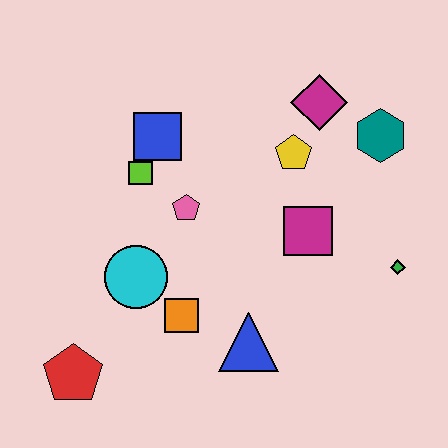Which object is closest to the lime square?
The blue square is closest to the lime square.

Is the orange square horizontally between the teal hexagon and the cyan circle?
Yes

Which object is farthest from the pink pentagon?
The green diamond is farthest from the pink pentagon.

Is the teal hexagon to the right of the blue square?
Yes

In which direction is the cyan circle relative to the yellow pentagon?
The cyan circle is to the left of the yellow pentagon.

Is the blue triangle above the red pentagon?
Yes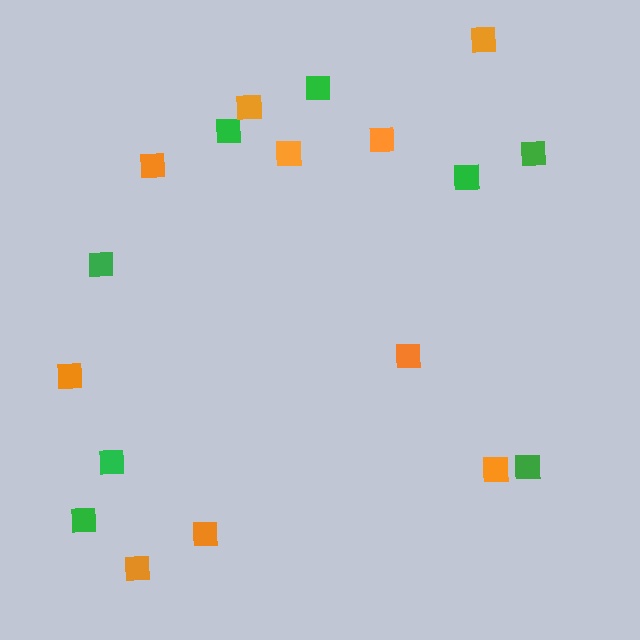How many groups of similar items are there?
There are 2 groups: one group of green squares (8) and one group of orange squares (10).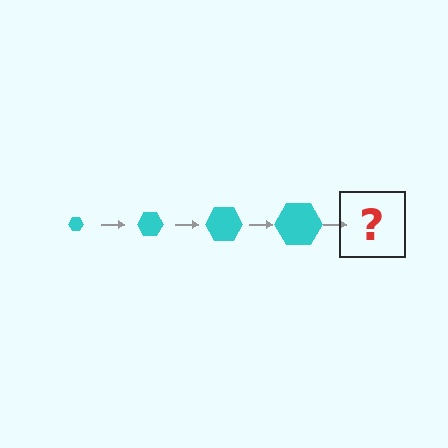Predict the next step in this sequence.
The next step is a cyan hexagon, larger than the previous one.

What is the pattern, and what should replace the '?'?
The pattern is that the hexagon gets progressively larger each step. The '?' should be a cyan hexagon, larger than the previous one.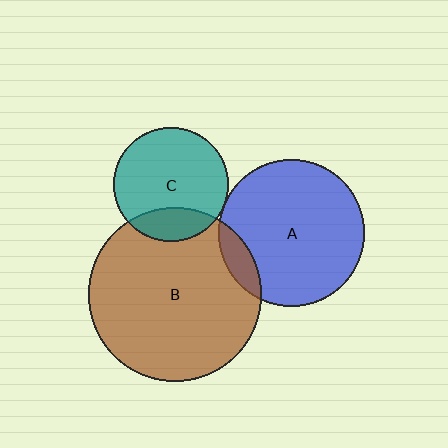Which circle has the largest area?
Circle B (brown).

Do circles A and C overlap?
Yes.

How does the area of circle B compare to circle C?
Approximately 2.3 times.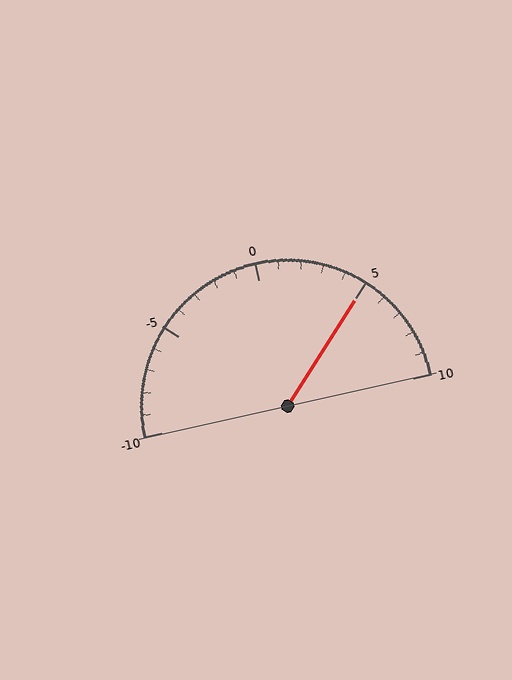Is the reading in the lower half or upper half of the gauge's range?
The reading is in the upper half of the range (-10 to 10).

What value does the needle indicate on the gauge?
The needle indicates approximately 5.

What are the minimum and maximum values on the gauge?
The gauge ranges from -10 to 10.